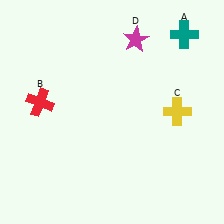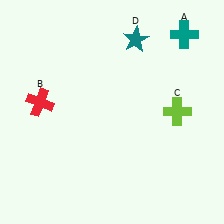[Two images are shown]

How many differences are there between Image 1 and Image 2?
There are 2 differences between the two images.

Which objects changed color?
C changed from yellow to lime. D changed from magenta to teal.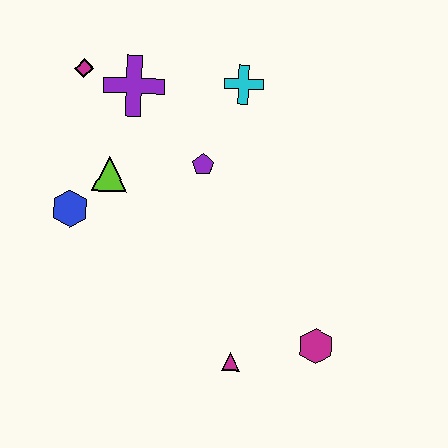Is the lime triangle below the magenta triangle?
No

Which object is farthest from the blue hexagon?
The magenta hexagon is farthest from the blue hexagon.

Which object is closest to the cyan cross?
The purple pentagon is closest to the cyan cross.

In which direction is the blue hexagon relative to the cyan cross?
The blue hexagon is to the left of the cyan cross.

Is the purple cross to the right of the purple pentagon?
No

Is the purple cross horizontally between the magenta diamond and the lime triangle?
No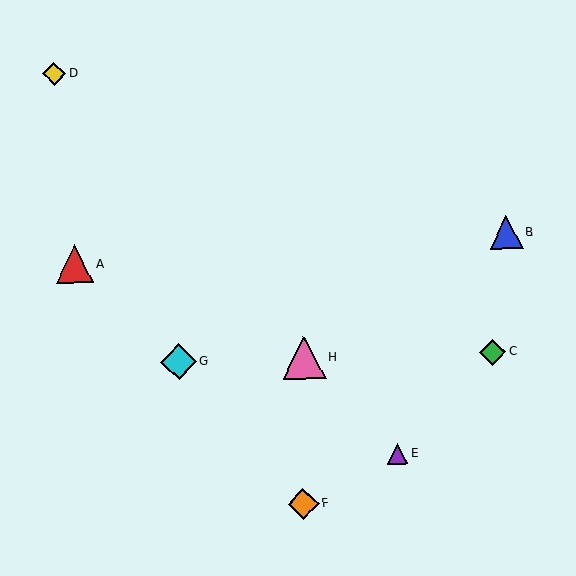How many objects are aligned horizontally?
3 objects (C, G, H) are aligned horizontally.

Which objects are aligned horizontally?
Objects C, G, H are aligned horizontally.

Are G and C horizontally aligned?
Yes, both are at y≈362.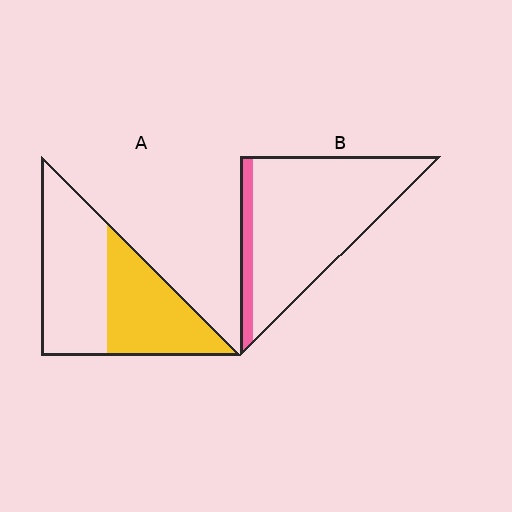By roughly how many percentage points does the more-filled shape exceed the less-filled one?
By roughly 35 percentage points (A over B).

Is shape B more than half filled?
No.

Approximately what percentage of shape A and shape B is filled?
A is approximately 45% and B is approximately 10%.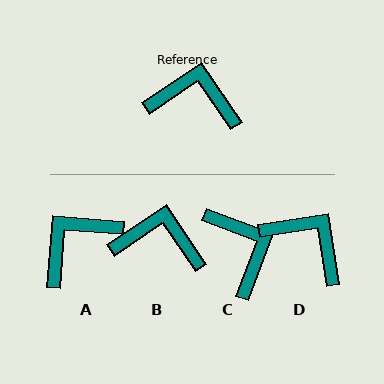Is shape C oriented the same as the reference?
No, it is off by about 54 degrees.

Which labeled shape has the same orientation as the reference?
B.